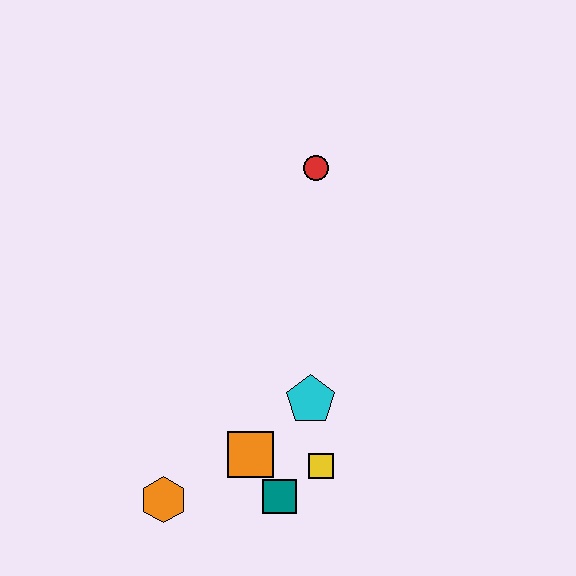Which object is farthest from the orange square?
The red circle is farthest from the orange square.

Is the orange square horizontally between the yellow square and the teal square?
No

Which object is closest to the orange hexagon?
The orange square is closest to the orange hexagon.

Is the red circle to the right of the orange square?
Yes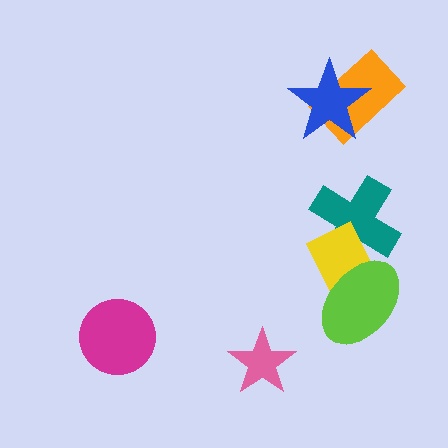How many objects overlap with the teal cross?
2 objects overlap with the teal cross.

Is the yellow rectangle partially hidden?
Yes, it is partially covered by another shape.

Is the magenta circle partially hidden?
No, no other shape covers it.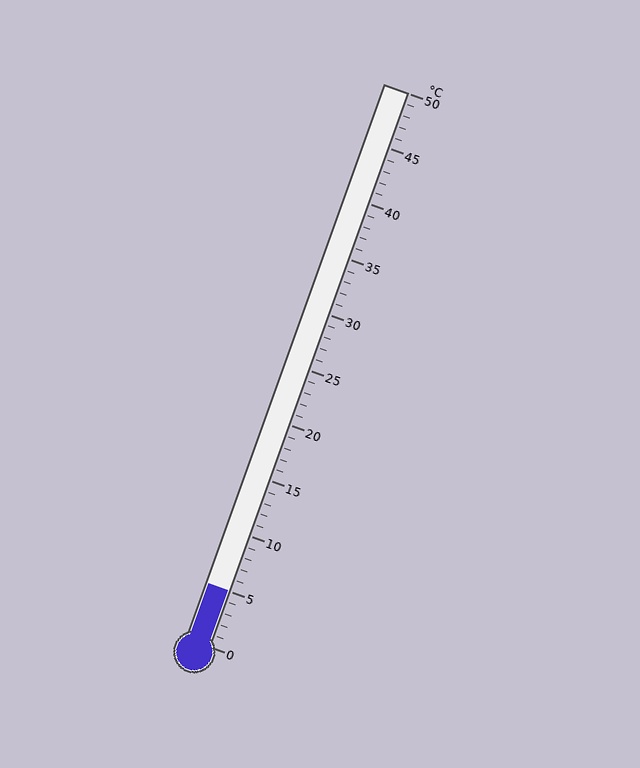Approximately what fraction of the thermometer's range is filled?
The thermometer is filled to approximately 10% of its range.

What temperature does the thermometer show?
The thermometer shows approximately 5°C.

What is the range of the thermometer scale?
The thermometer scale ranges from 0°C to 50°C.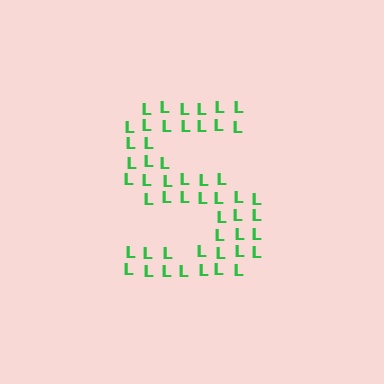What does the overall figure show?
The overall figure shows the letter S.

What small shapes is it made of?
It is made of small letter L's.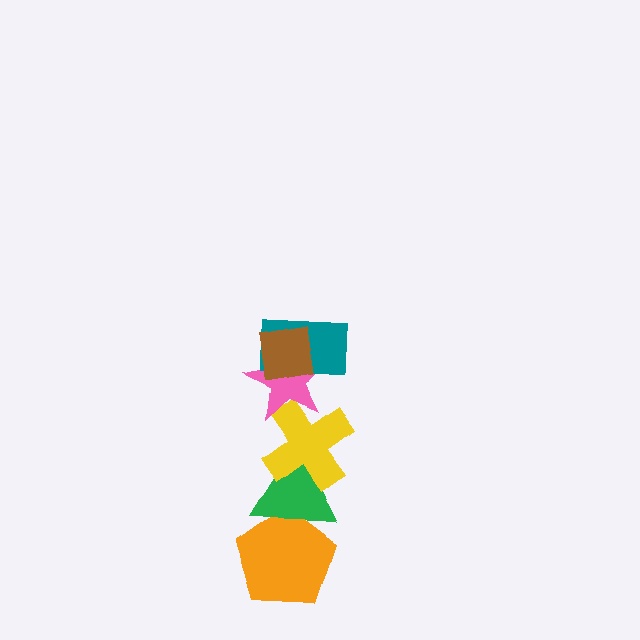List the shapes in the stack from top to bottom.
From top to bottom: the brown square, the teal rectangle, the pink star, the yellow cross, the green triangle, the orange pentagon.